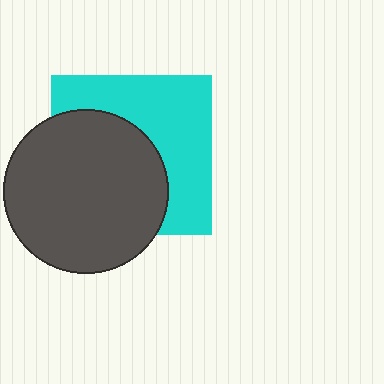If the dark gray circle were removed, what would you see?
You would see the complete cyan square.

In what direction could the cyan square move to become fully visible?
The cyan square could move toward the upper-right. That would shift it out from behind the dark gray circle entirely.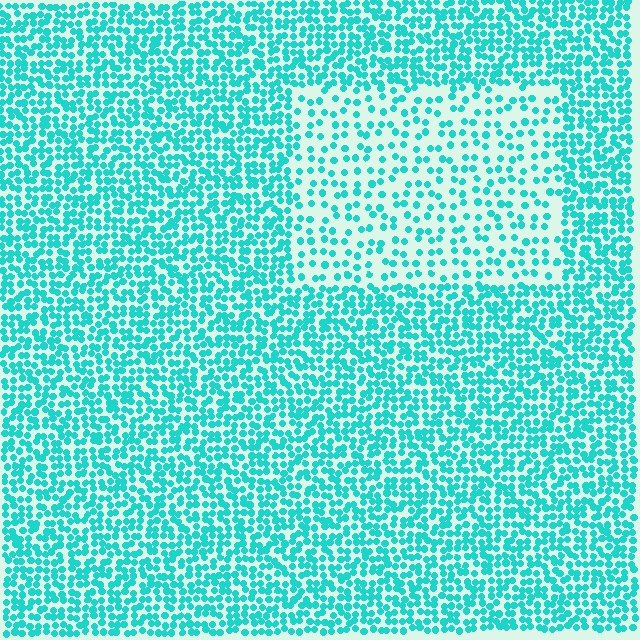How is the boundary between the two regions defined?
The boundary is defined by a change in element density (approximately 2.2x ratio). All elements are the same color, size, and shape.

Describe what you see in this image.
The image contains small cyan elements arranged at two different densities. A rectangle-shaped region is visible where the elements are less densely packed than the surrounding area.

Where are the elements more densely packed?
The elements are more densely packed outside the rectangle boundary.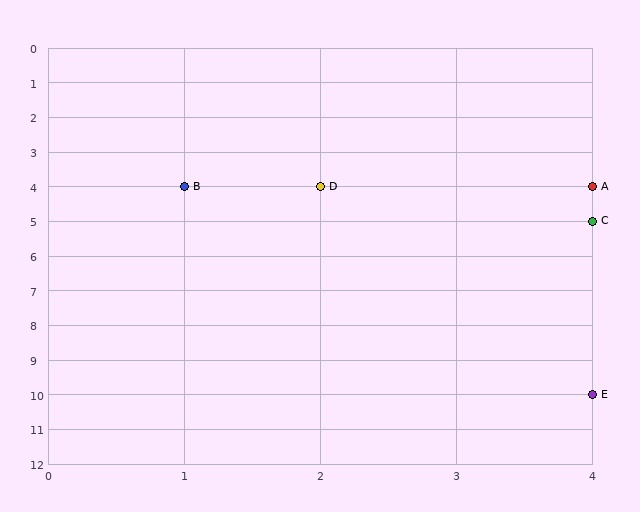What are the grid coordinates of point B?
Point B is at grid coordinates (1, 4).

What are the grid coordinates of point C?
Point C is at grid coordinates (4, 5).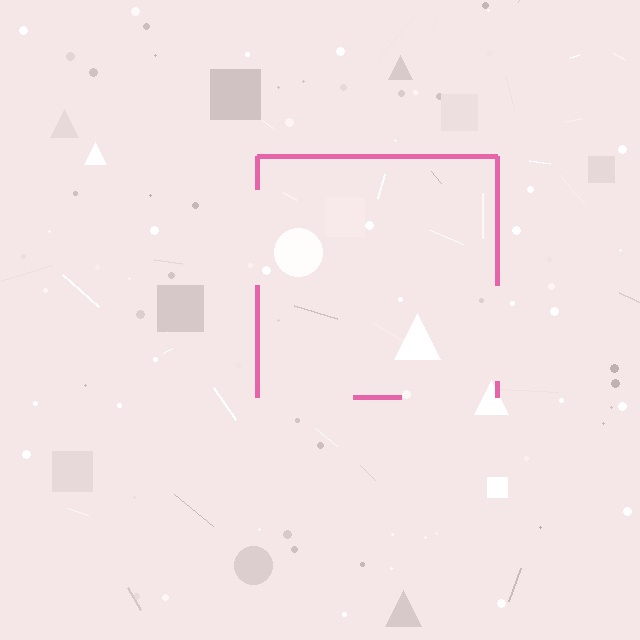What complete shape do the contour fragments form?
The contour fragments form a square.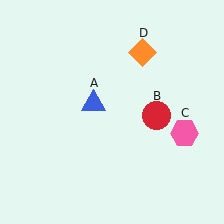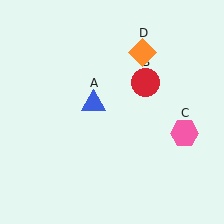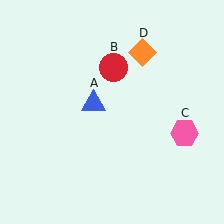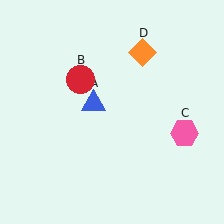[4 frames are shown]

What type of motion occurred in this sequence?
The red circle (object B) rotated counterclockwise around the center of the scene.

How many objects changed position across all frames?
1 object changed position: red circle (object B).